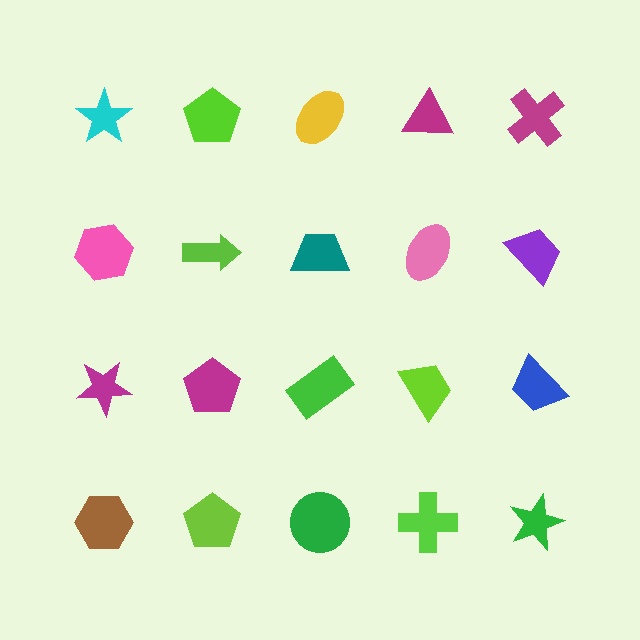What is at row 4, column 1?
A brown hexagon.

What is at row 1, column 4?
A magenta triangle.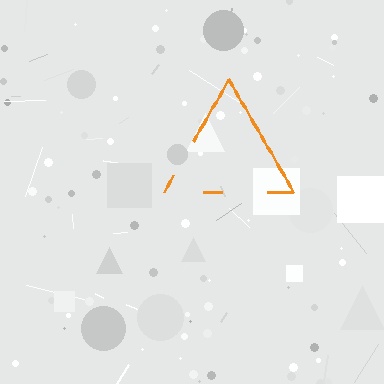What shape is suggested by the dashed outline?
The dashed outline suggests a triangle.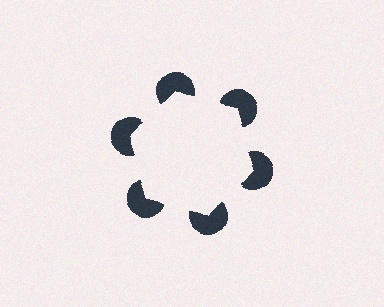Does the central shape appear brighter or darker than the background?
It typically appears slightly brighter than the background, even though no actual brightness change is drawn.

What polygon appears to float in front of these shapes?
An illusory hexagon — its edges are inferred from the aligned wedge cuts in the pac-man discs, not physically drawn.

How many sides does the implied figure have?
6 sides.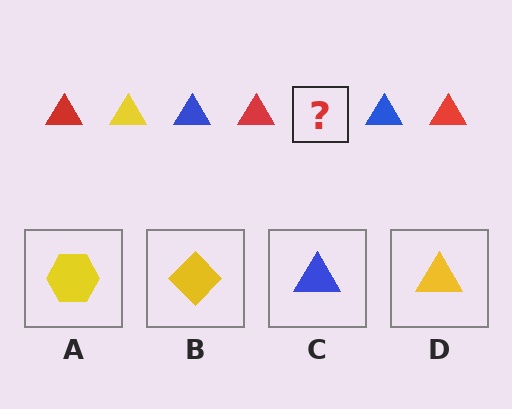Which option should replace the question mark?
Option D.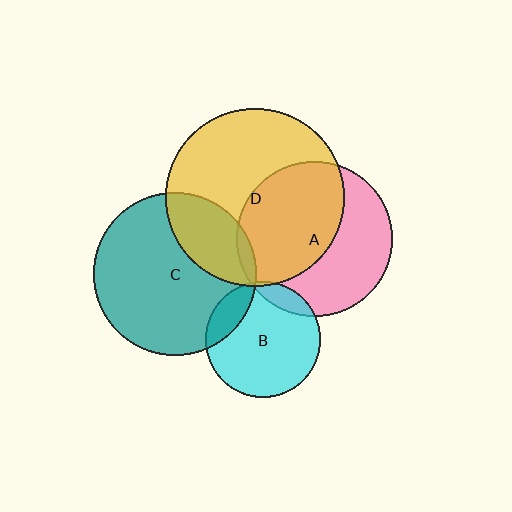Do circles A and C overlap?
Yes.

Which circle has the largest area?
Circle D (yellow).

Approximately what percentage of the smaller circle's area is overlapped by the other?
Approximately 5%.